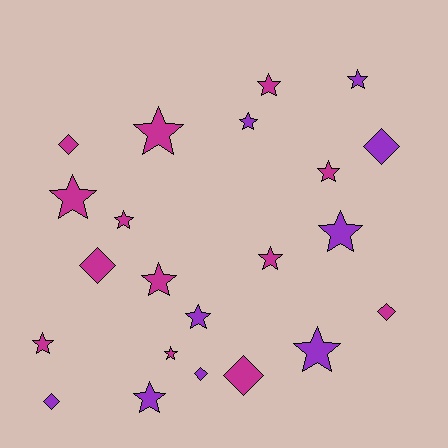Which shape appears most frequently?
Star, with 15 objects.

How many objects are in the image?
There are 22 objects.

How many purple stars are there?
There are 6 purple stars.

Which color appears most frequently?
Magenta, with 13 objects.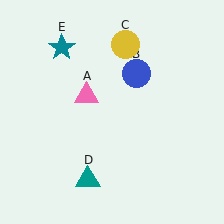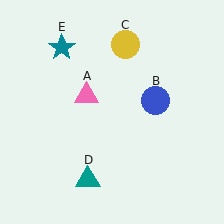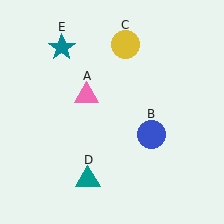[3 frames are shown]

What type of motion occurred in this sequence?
The blue circle (object B) rotated clockwise around the center of the scene.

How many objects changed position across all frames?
1 object changed position: blue circle (object B).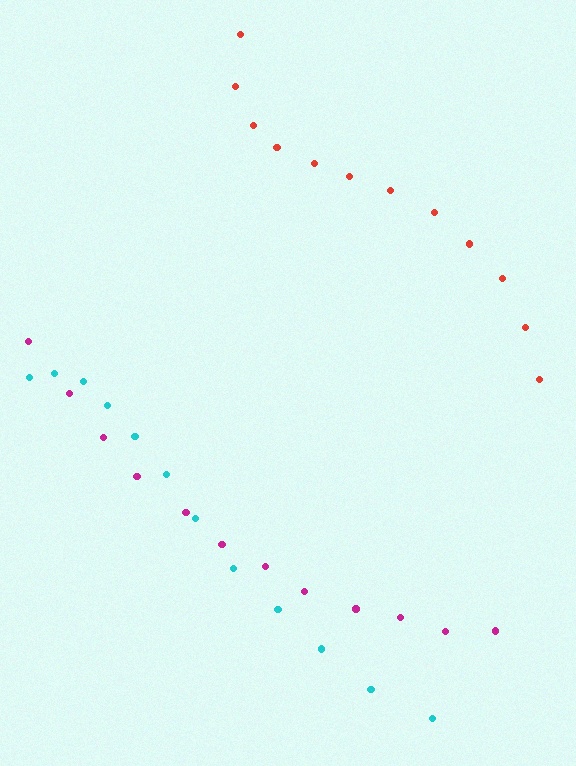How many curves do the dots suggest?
There are 3 distinct paths.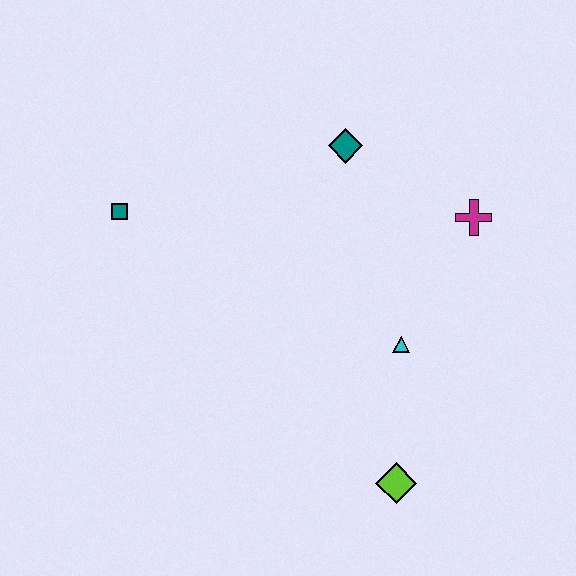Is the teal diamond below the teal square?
No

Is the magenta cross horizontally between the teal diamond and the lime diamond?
No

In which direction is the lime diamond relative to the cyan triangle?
The lime diamond is below the cyan triangle.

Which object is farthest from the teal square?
The lime diamond is farthest from the teal square.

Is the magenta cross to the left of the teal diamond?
No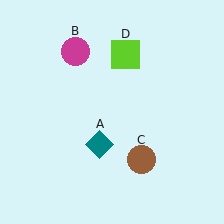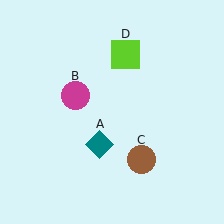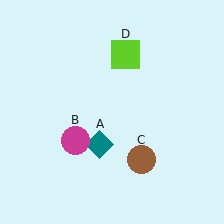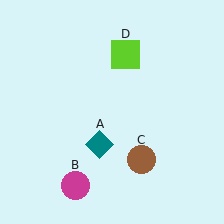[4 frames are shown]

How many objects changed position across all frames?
1 object changed position: magenta circle (object B).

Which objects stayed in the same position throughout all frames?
Teal diamond (object A) and brown circle (object C) and lime square (object D) remained stationary.